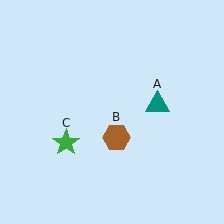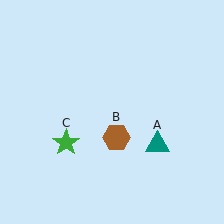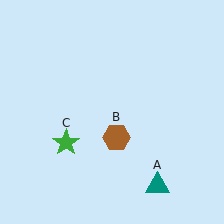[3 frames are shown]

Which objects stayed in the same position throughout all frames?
Brown hexagon (object B) and green star (object C) remained stationary.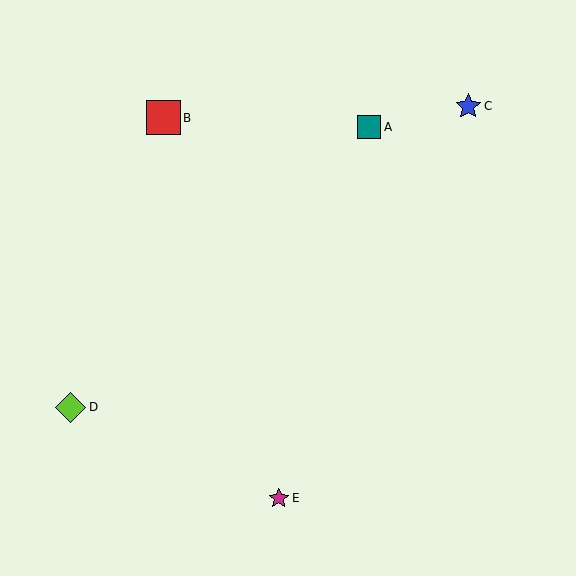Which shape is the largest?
The red square (labeled B) is the largest.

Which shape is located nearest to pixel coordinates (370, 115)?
The teal square (labeled A) at (369, 127) is nearest to that location.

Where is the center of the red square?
The center of the red square is at (163, 118).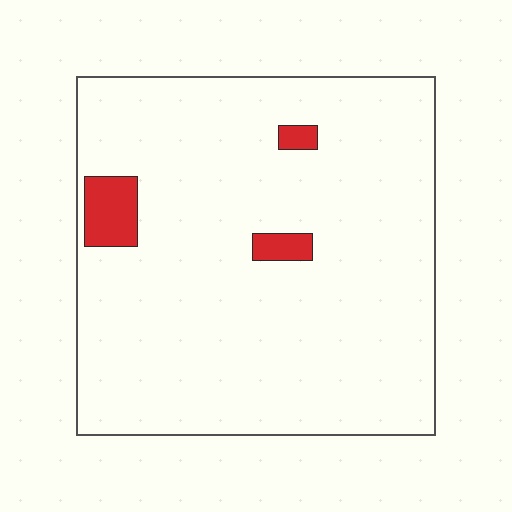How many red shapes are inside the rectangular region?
3.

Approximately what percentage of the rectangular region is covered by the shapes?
Approximately 5%.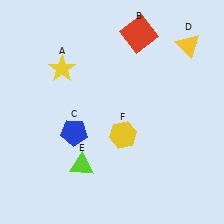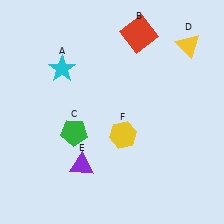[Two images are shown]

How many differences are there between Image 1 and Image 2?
There are 3 differences between the two images.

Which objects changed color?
A changed from yellow to cyan. C changed from blue to green. E changed from lime to purple.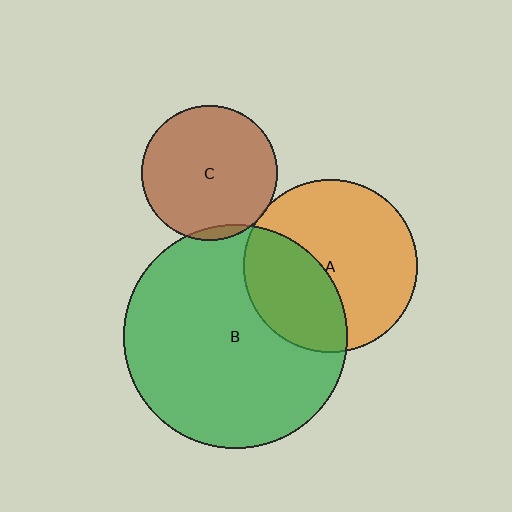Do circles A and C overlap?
Yes.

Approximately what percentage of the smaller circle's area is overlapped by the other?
Approximately 5%.